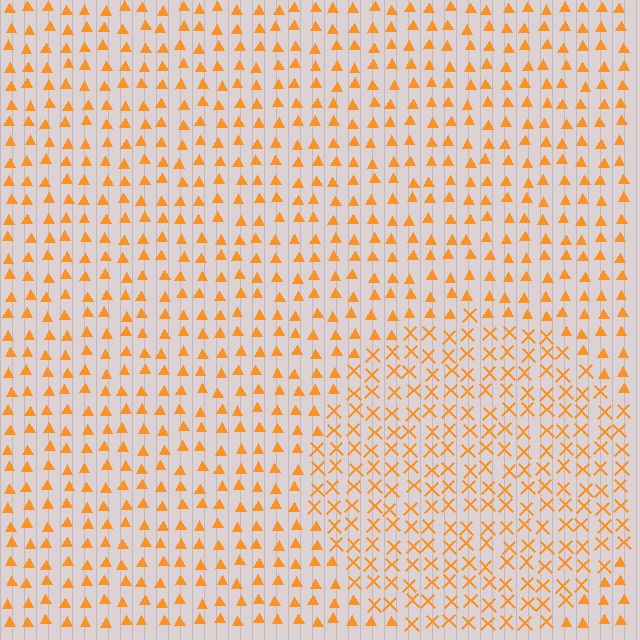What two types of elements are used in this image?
The image uses X marks inside the circle region and triangles outside it.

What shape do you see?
I see a circle.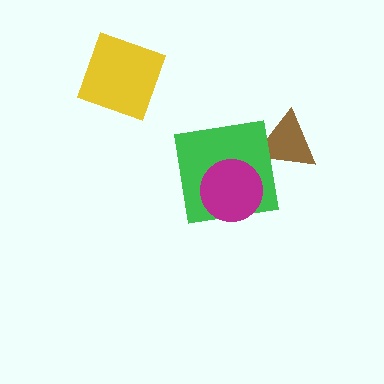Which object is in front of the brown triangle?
The green square is in front of the brown triangle.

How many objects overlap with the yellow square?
0 objects overlap with the yellow square.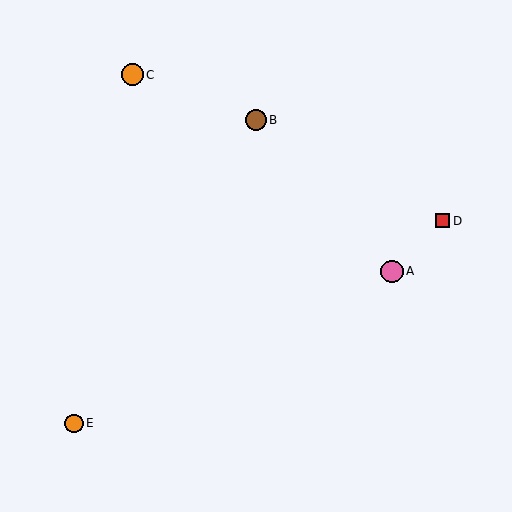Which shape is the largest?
The pink circle (labeled A) is the largest.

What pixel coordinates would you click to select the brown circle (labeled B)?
Click at (256, 120) to select the brown circle B.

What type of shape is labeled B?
Shape B is a brown circle.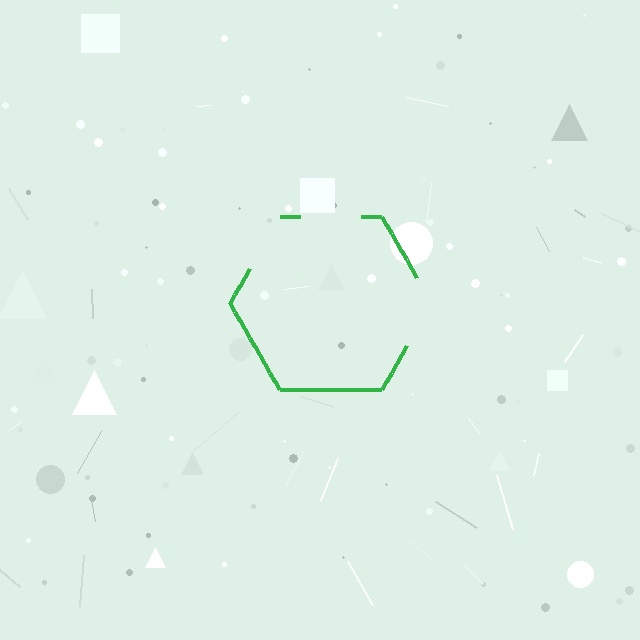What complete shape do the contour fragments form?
The contour fragments form a hexagon.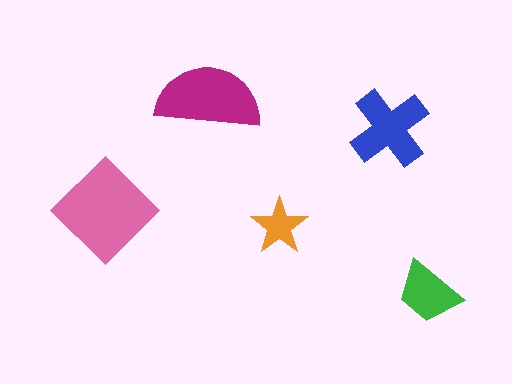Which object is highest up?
The magenta semicircle is topmost.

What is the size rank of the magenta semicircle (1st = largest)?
2nd.